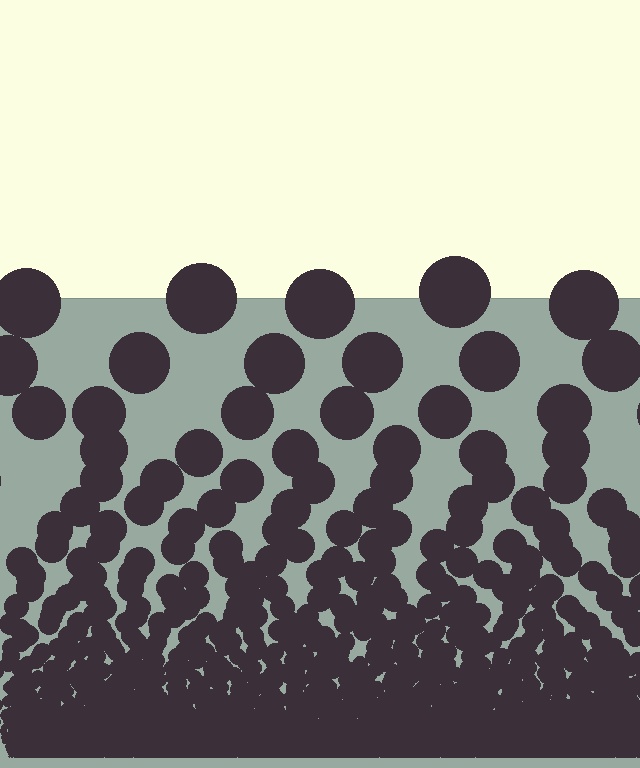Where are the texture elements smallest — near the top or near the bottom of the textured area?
Near the bottom.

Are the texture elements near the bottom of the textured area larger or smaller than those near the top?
Smaller. The gradient is inverted — elements near the bottom are smaller and denser.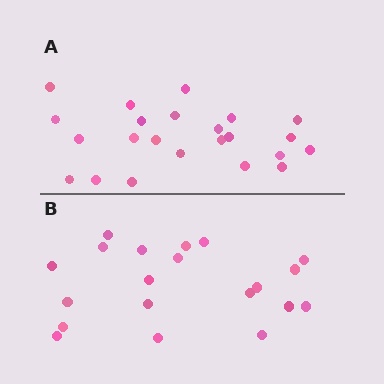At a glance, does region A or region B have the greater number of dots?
Region A (the top region) has more dots.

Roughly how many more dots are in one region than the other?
Region A has just a few more — roughly 2 or 3 more dots than region B.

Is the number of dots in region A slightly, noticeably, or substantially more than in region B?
Region A has only slightly more — the two regions are fairly close. The ratio is roughly 1.1 to 1.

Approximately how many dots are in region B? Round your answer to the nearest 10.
About 20 dots.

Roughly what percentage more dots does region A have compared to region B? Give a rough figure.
About 15% more.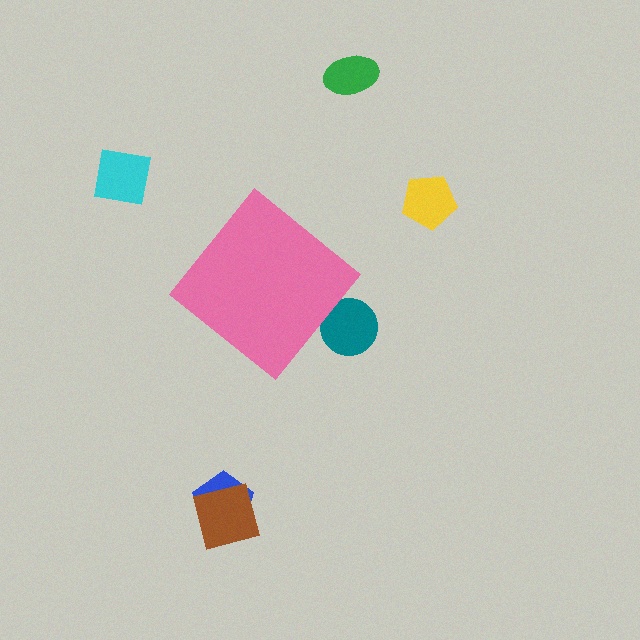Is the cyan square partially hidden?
No, the cyan square is fully visible.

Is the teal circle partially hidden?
Yes, the teal circle is partially hidden behind the pink diamond.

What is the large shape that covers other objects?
A pink diamond.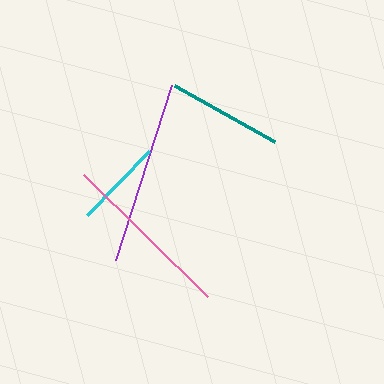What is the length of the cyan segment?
The cyan segment is approximately 89 pixels long.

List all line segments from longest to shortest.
From longest to shortest: purple, pink, teal, cyan.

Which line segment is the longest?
The purple line is the longest at approximately 184 pixels.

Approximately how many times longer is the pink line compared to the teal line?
The pink line is approximately 1.5 times the length of the teal line.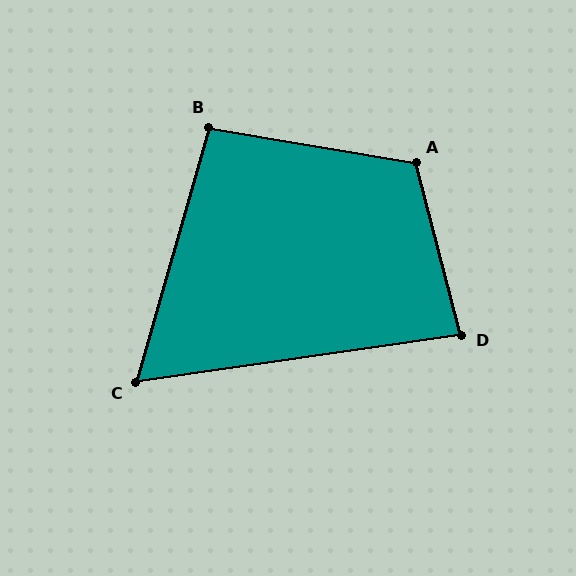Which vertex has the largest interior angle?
A, at approximately 114 degrees.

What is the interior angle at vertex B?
Approximately 96 degrees (obtuse).